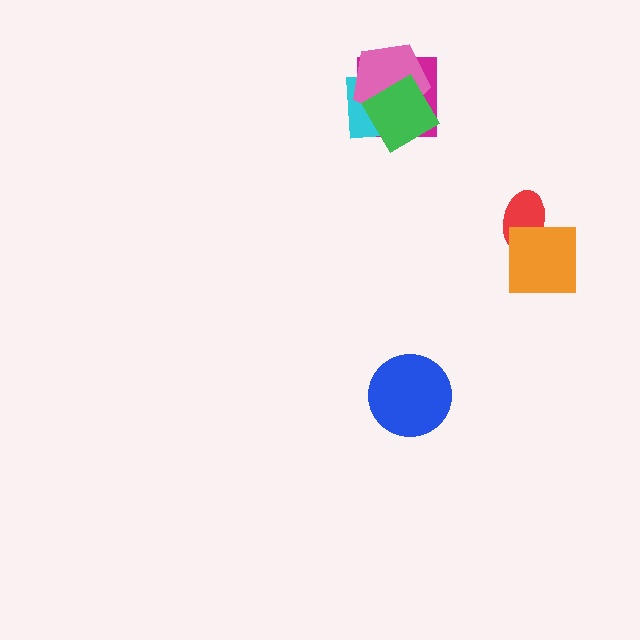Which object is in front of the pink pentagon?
The green diamond is in front of the pink pentagon.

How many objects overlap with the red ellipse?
1 object overlaps with the red ellipse.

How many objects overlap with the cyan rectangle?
3 objects overlap with the cyan rectangle.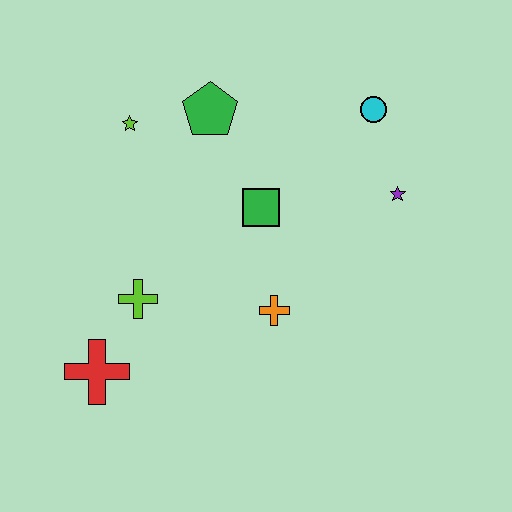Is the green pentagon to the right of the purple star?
No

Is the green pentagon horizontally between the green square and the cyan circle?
No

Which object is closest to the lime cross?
The red cross is closest to the lime cross.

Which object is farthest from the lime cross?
The cyan circle is farthest from the lime cross.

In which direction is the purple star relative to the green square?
The purple star is to the right of the green square.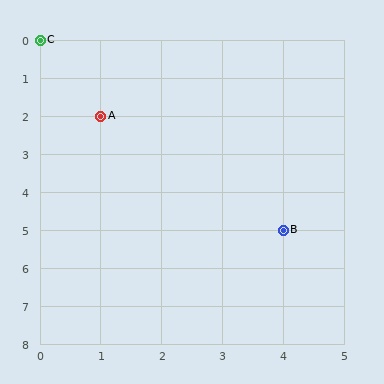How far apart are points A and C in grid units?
Points A and C are 1 column and 2 rows apart (about 2.2 grid units diagonally).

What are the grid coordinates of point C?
Point C is at grid coordinates (0, 0).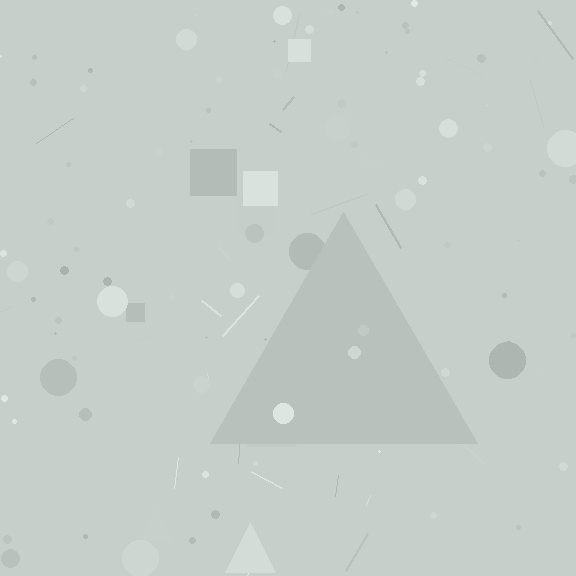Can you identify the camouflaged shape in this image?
The camouflaged shape is a triangle.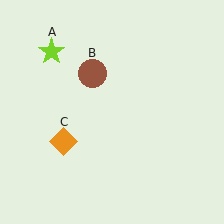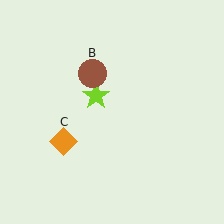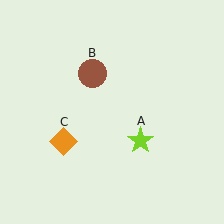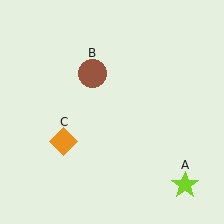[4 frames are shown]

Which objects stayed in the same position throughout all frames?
Brown circle (object B) and orange diamond (object C) remained stationary.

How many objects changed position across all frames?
1 object changed position: lime star (object A).